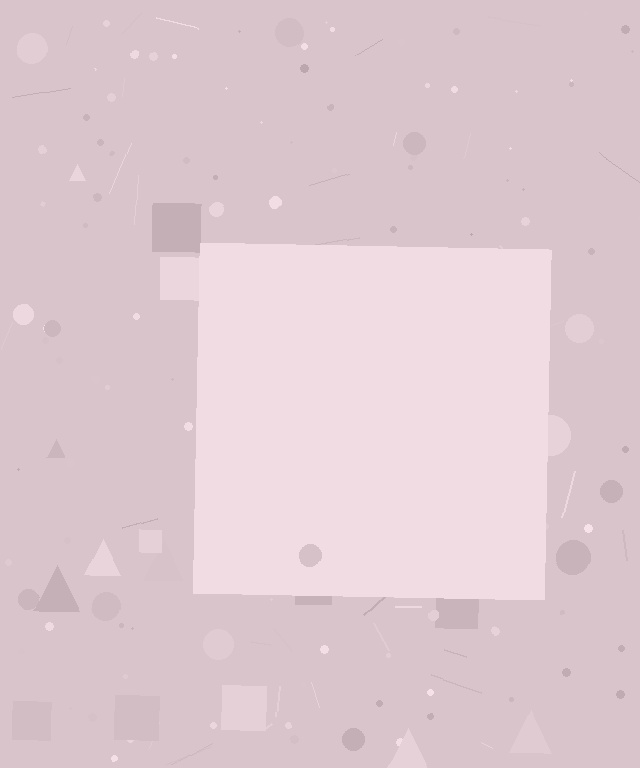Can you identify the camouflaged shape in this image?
The camouflaged shape is a square.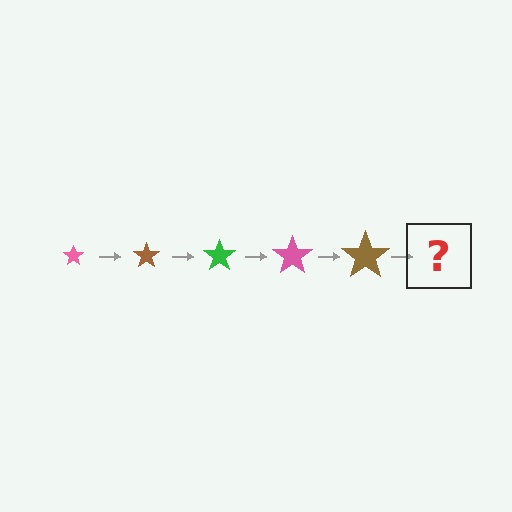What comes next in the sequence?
The next element should be a green star, larger than the previous one.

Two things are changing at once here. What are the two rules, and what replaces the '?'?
The two rules are that the star grows larger each step and the color cycles through pink, brown, and green. The '?' should be a green star, larger than the previous one.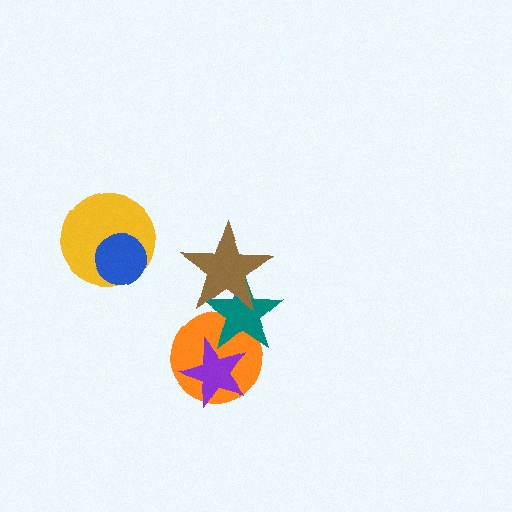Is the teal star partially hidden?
Yes, it is partially covered by another shape.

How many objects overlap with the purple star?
2 objects overlap with the purple star.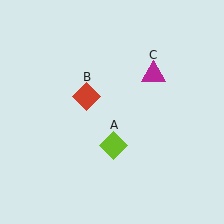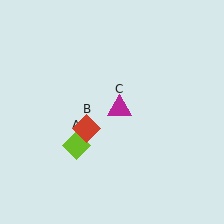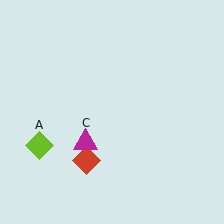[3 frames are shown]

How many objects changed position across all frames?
3 objects changed position: lime diamond (object A), red diamond (object B), magenta triangle (object C).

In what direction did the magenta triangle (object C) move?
The magenta triangle (object C) moved down and to the left.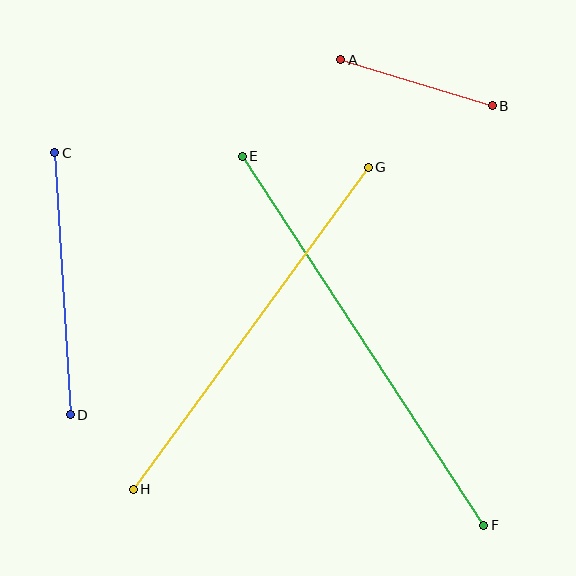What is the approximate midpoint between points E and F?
The midpoint is at approximately (363, 341) pixels.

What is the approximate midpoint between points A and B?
The midpoint is at approximately (417, 83) pixels.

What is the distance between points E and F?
The distance is approximately 441 pixels.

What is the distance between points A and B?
The distance is approximately 158 pixels.